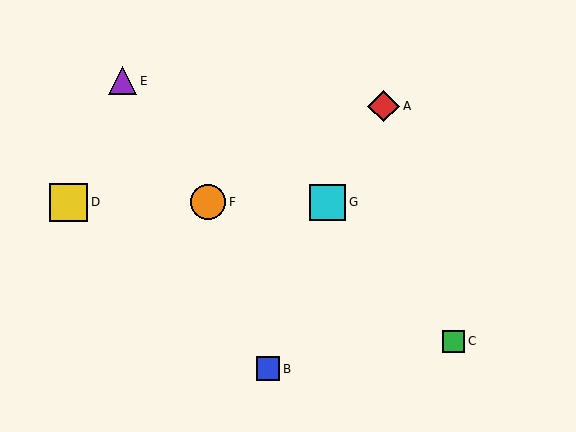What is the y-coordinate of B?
Object B is at y≈369.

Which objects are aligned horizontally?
Objects D, F, G are aligned horizontally.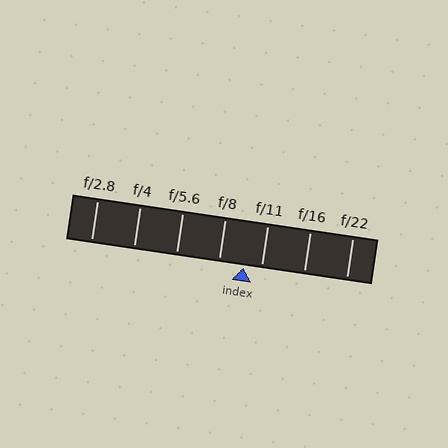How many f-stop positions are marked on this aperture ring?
There are 7 f-stop positions marked.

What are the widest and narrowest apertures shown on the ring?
The widest aperture shown is f/2.8 and the narrowest is f/22.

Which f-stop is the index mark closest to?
The index mark is closest to f/11.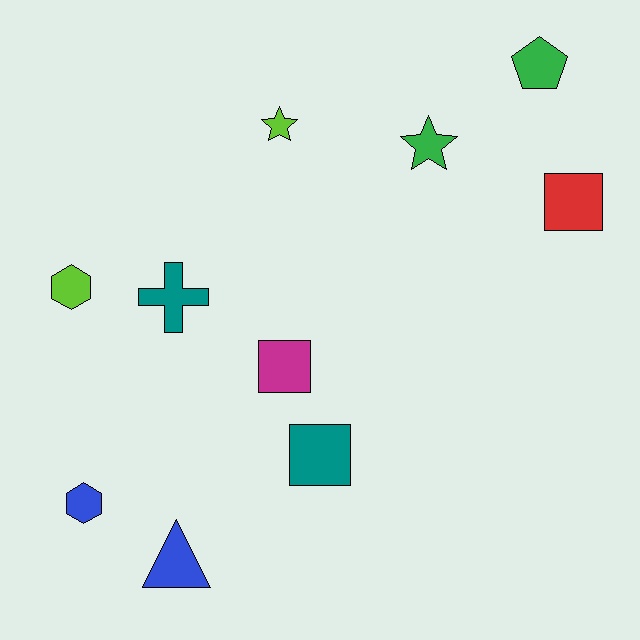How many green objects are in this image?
There are 2 green objects.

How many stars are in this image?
There are 2 stars.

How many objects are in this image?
There are 10 objects.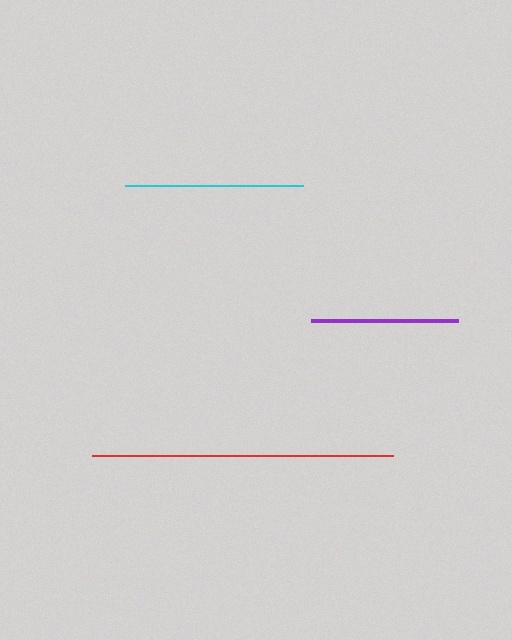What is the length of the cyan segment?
The cyan segment is approximately 178 pixels long.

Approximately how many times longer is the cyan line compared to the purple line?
The cyan line is approximately 1.2 times the length of the purple line.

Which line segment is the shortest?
The purple line is the shortest at approximately 146 pixels.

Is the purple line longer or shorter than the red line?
The red line is longer than the purple line.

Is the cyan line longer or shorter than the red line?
The red line is longer than the cyan line.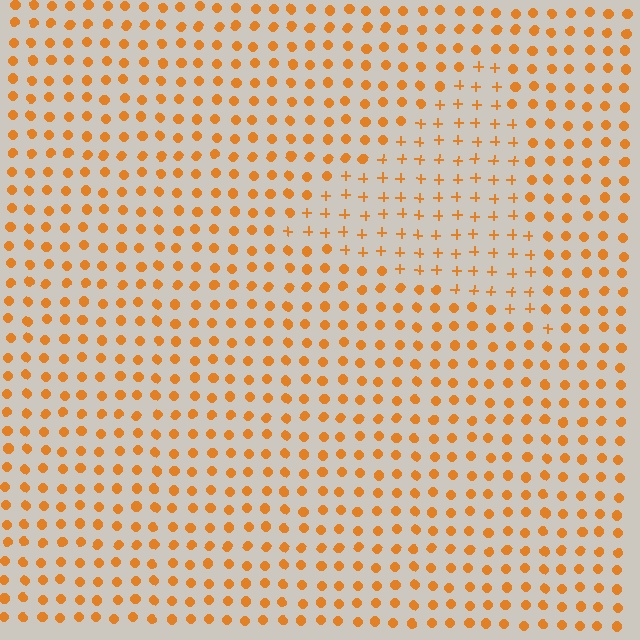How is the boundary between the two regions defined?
The boundary is defined by a change in element shape: plus signs inside vs. circles outside. All elements share the same color and spacing.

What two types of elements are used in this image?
The image uses plus signs inside the triangle region and circles outside it.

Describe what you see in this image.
The image is filled with small orange elements arranged in a uniform grid. A triangle-shaped region contains plus signs, while the surrounding area contains circles. The boundary is defined purely by the change in element shape.